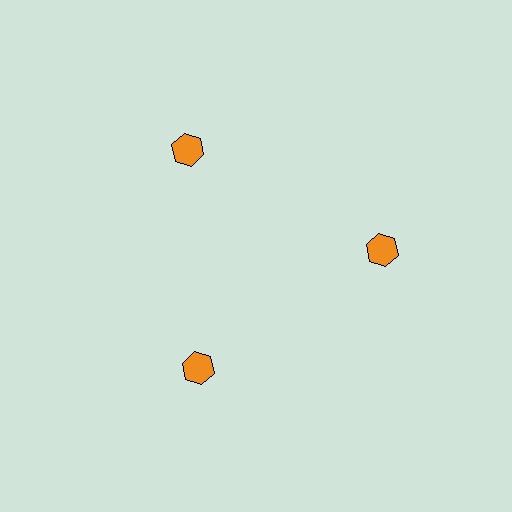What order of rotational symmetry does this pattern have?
This pattern has 3-fold rotational symmetry.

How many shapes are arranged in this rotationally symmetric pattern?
There are 3 shapes, arranged in 3 groups of 1.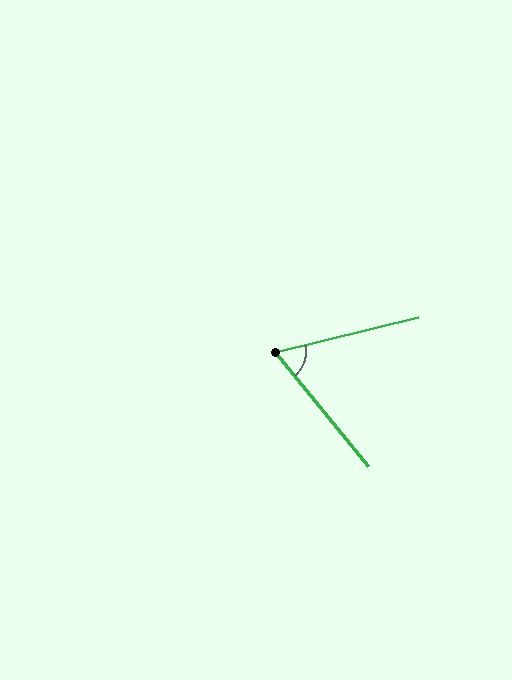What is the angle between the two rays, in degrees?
Approximately 64 degrees.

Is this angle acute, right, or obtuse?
It is acute.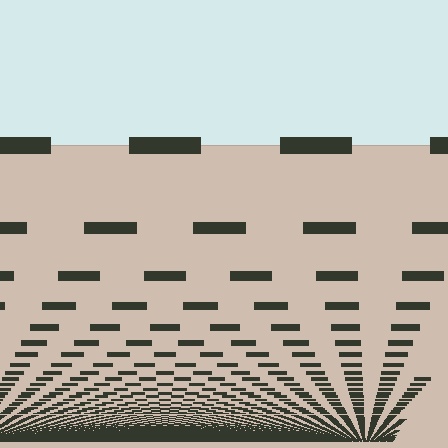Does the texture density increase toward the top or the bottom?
Density increases toward the bottom.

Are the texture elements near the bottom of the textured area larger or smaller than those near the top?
Smaller. The gradient is inverted — elements near the bottom are smaller and denser.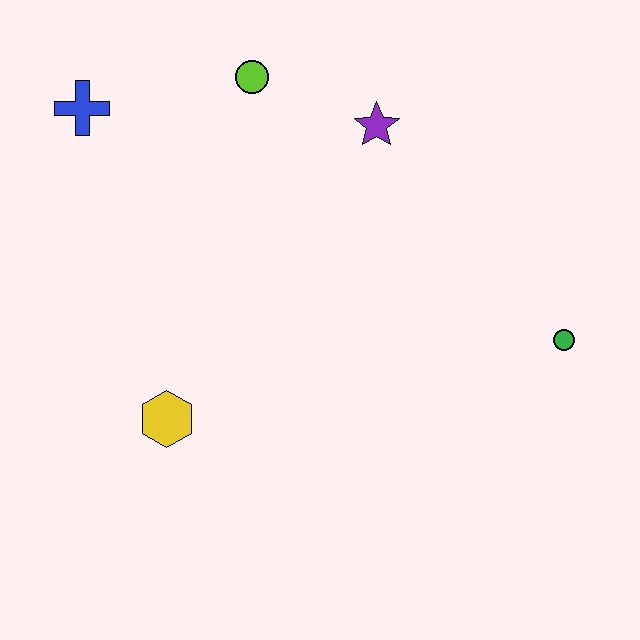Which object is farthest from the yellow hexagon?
The green circle is farthest from the yellow hexagon.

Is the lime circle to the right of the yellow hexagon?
Yes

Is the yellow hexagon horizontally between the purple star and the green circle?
No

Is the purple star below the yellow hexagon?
No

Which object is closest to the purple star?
The lime circle is closest to the purple star.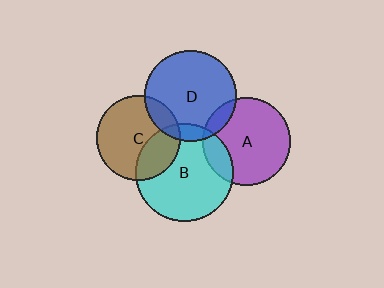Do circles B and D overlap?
Yes.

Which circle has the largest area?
Circle B (cyan).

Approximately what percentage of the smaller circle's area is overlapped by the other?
Approximately 10%.